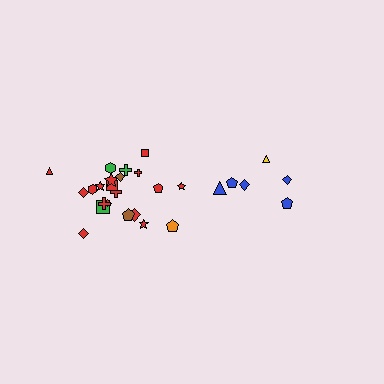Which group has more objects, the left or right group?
The left group.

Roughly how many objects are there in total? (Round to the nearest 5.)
Roughly 30 objects in total.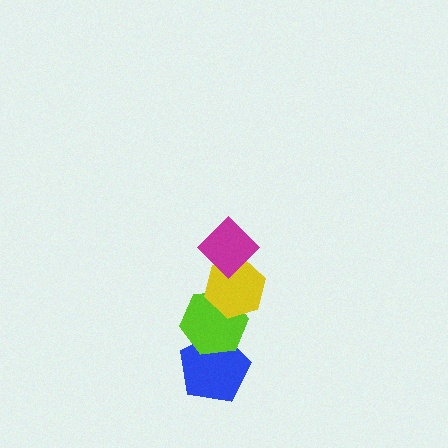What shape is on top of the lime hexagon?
The yellow hexagon is on top of the lime hexagon.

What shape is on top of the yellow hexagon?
The magenta diamond is on top of the yellow hexagon.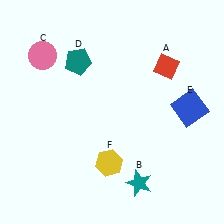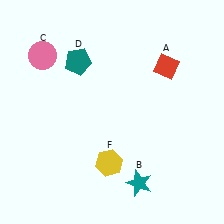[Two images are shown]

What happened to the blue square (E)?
The blue square (E) was removed in Image 2. It was in the top-right area of Image 1.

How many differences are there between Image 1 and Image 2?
There is 1 difference between the two images.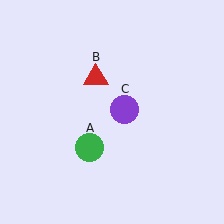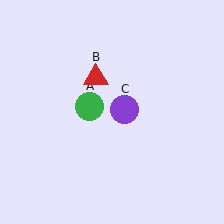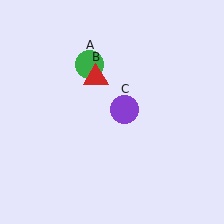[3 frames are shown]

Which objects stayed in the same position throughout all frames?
Red triangle (object B) and purple circle (object C) remained stationary.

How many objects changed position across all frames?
1 object changed position: green circle (object A).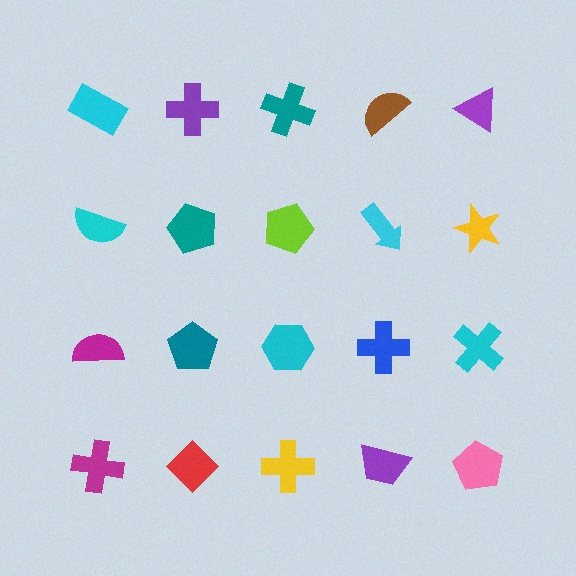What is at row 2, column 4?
A cyan arrow.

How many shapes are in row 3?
5 shapes.